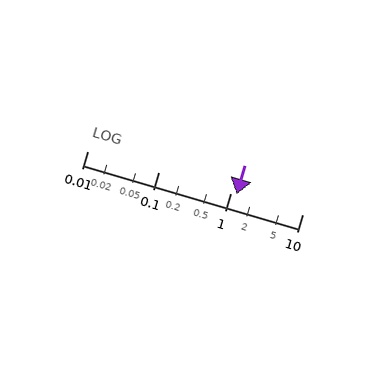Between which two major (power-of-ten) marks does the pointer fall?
The pointer is between 1 and 10.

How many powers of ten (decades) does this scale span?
The scale spans 3 decades, from 0.01 to 10.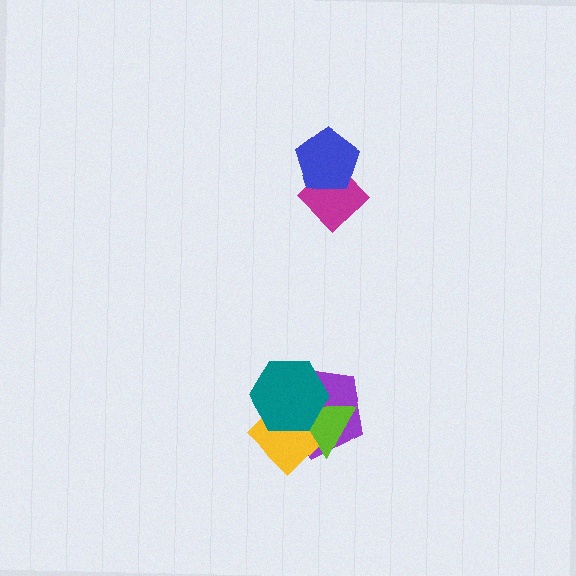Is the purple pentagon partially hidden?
Yes, it is partially covered by another shape.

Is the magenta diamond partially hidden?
Yes, it is partially covered by another shape.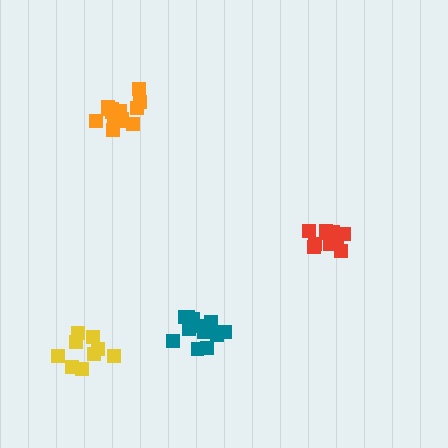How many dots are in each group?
Group 1: 14 dots, Group 2: 9 dots, Group 3: 12 dots, Group 4: 11 dots (46 total).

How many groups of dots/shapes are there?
There are 4 groups.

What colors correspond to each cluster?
The clusters are colored: orange, yellow, teal, red.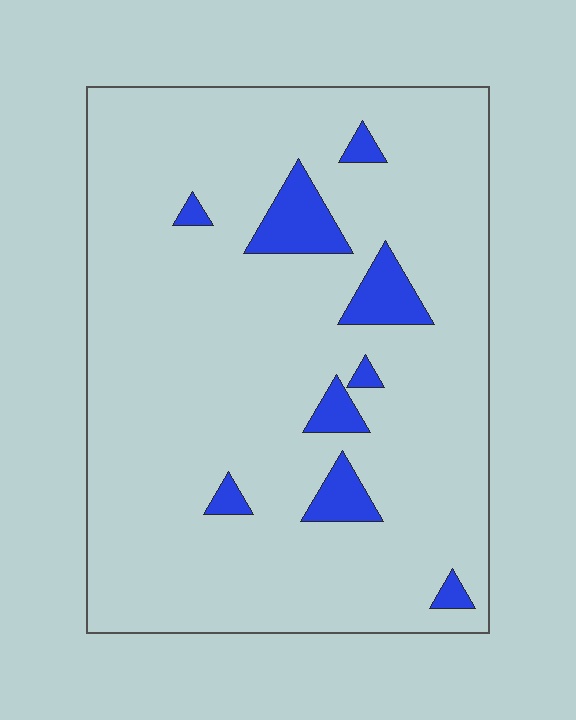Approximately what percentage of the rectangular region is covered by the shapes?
Approximately 10%.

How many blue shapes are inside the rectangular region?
9.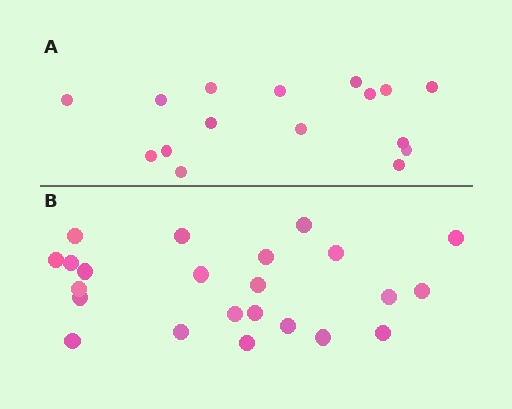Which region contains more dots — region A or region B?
Region B (the bottom region) has more dots.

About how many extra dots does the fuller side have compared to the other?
Region B has roughly 8 or so more dots than region A.